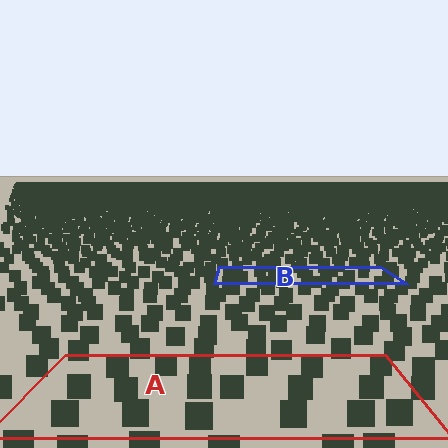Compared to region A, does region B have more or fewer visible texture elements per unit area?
Region B has more texture elements per unit area — they are packed more densely because it is farther away.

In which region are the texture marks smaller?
The texture marks are smaller in region B, because it is farther away.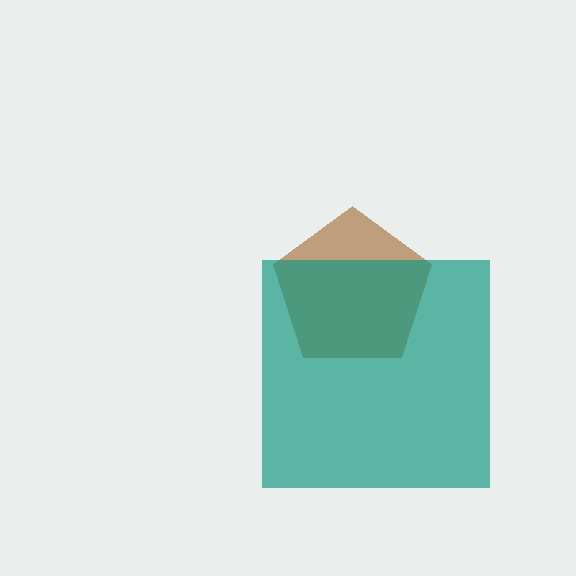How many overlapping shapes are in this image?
There are 2 overlapping shapes in the image.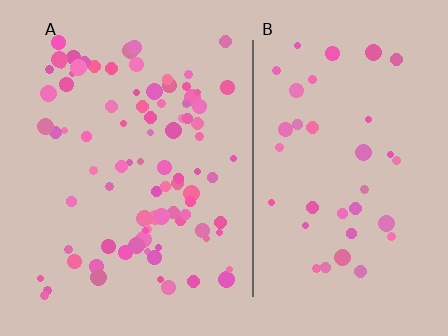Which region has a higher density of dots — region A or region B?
A (the left).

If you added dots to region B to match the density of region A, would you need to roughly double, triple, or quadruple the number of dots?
Approximately double.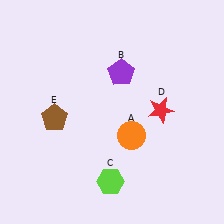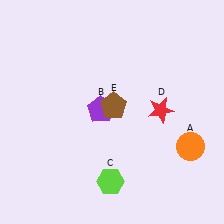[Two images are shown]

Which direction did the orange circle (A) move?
The orange circle (A) moved right.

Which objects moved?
The objects that moved are: the orange circle (A), the purple pentagon (B), the brown pentagon (E).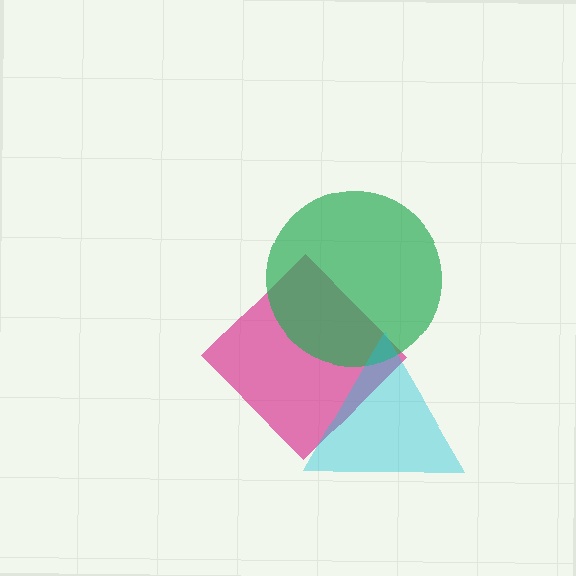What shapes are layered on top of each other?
The layered shapes are: a magenta diamond, a green circle, a cyan triangle.